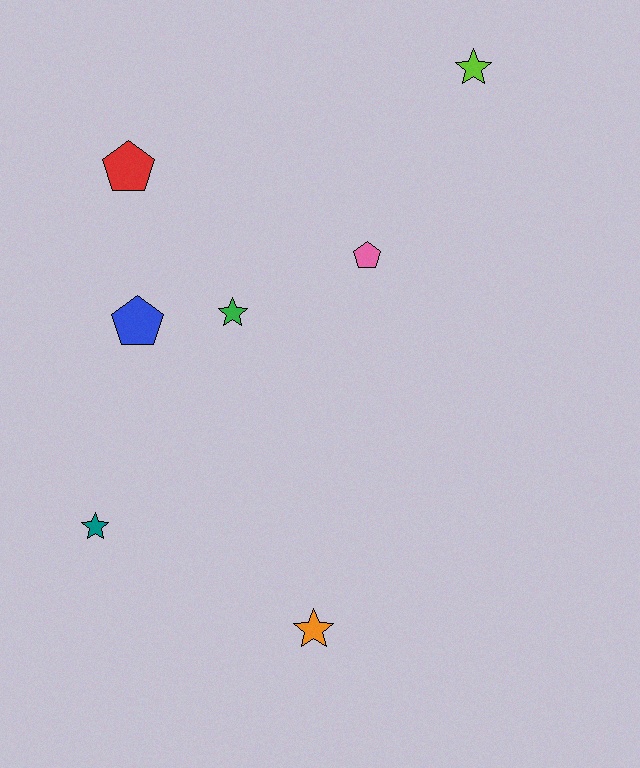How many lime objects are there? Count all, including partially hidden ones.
There is 1 lime object.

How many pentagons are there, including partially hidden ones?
There are 3 pentagons.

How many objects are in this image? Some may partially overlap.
There are 7 objects.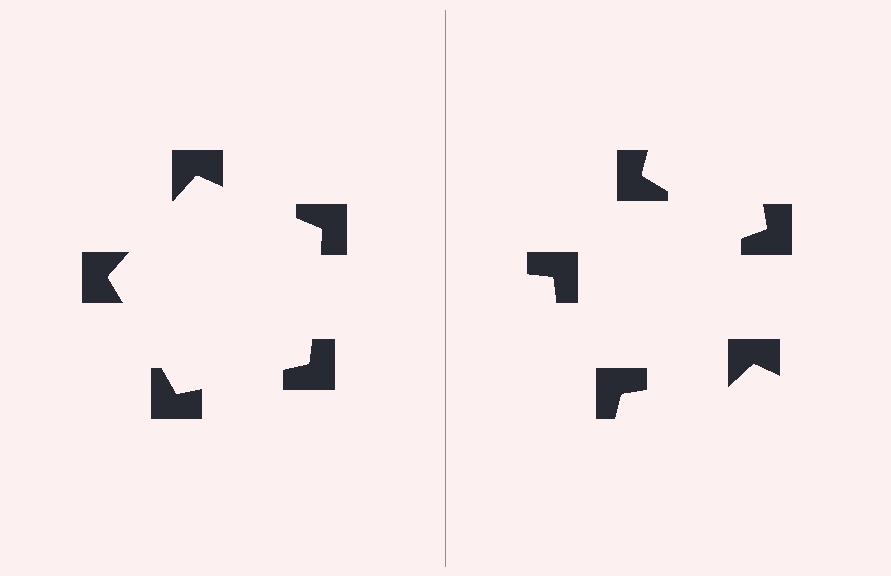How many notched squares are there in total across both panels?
10 — 5 on each side.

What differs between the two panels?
The notched squares are positioned identically on both sides; only the wedge orientations differ. On the left they align to a pentagon; on the right they are misaligned.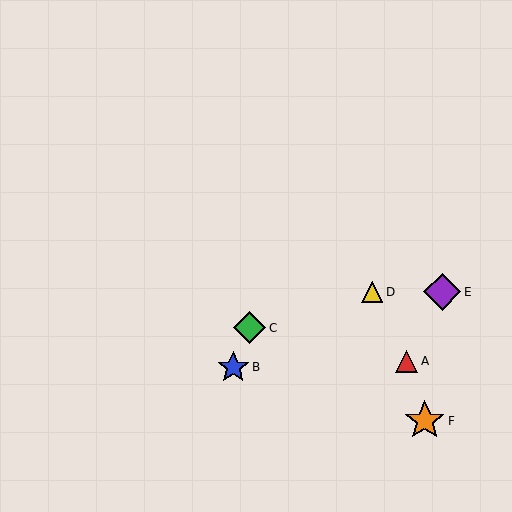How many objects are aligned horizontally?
2 objects (D, E) are aligned horizontally.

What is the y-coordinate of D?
Object D is at y≈292.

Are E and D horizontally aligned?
Yes, both are at y≈292.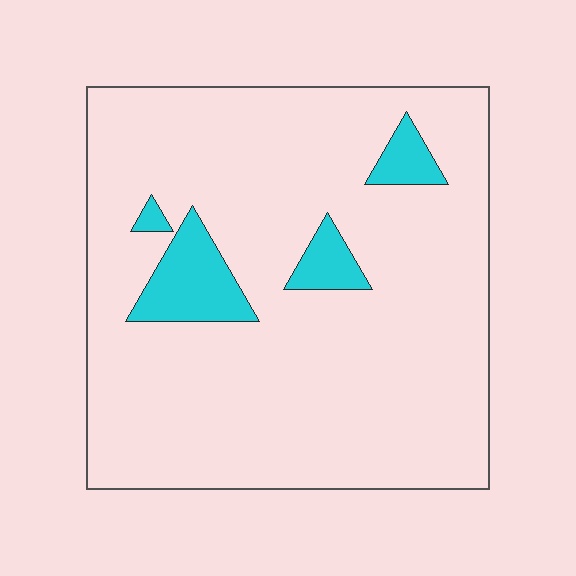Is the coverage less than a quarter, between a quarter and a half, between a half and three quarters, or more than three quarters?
Less than a quarter.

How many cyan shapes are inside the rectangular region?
4.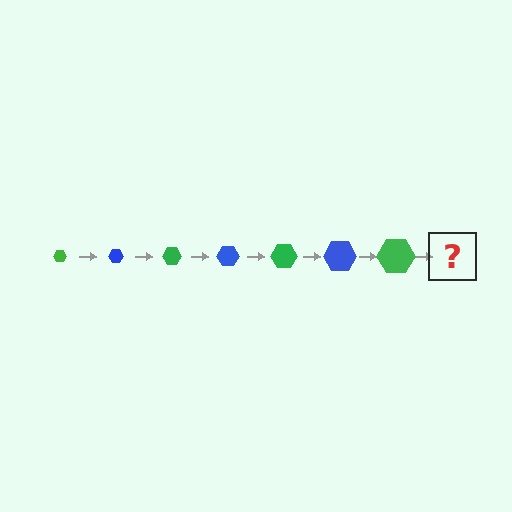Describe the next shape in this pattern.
It should be a blue hexagon, larger than the previous one.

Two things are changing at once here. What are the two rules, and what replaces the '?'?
The two rules are that the hexagon grows larger each step and the color cycles through green and blue. The '?' should be a blue hexagon, larger than the previous one.